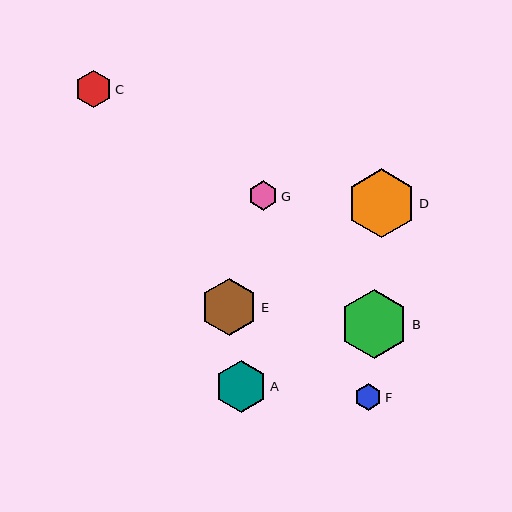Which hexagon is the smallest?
Hexagon F is the smallest with a size of approximately 26 pixels.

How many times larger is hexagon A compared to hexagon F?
Hexagon A is approximately 2.0 times the size of hexagon F.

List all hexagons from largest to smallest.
From largest to smallest: B, D, E, A, C, G, F.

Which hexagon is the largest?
Hexagon B is the largest with a size of approximately 69 pixels.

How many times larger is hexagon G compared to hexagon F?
Hexagon G is approximately 1.1 times the size of hexagon F.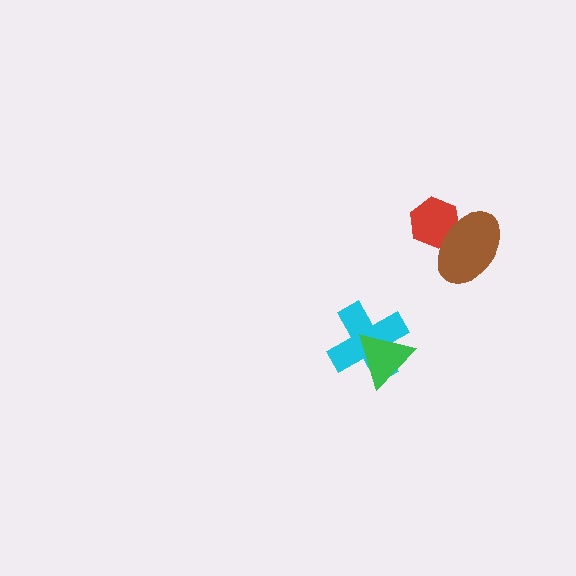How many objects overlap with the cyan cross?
1 object overlaps with the cyan cross.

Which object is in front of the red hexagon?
The brown ellipse is in front of the red hexagon.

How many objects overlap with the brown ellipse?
1 object overlaps with the brown ellipse.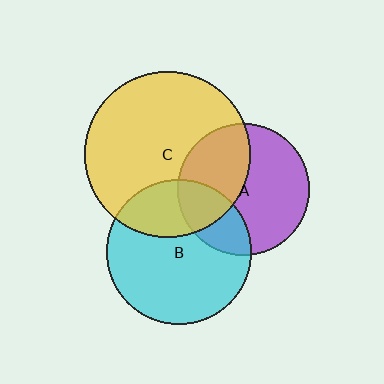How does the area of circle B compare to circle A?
Approximately 1.2 times.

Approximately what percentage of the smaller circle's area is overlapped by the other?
Approximately 25%.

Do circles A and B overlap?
Yes.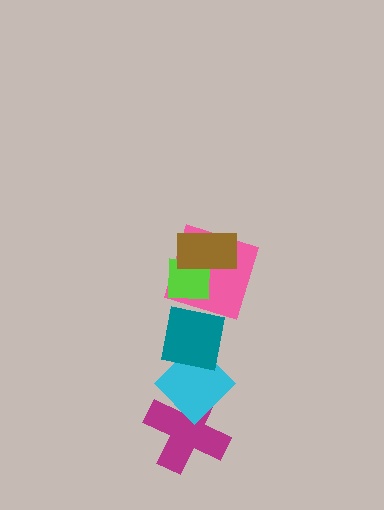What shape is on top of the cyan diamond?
The teal square is on top of the cyan diamond.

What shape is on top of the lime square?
The brown rectangle is on top of the lime square.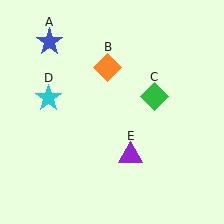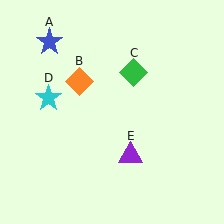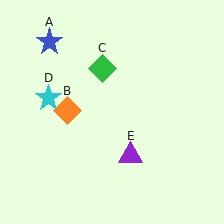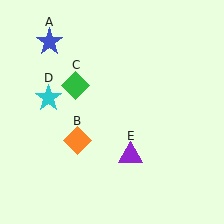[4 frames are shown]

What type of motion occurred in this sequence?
The orange diamond (object B), green diamond (object C) rotated counterclockwise around the center of the scene.